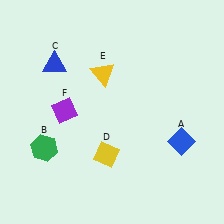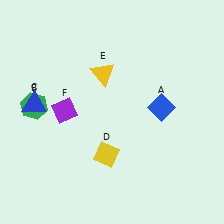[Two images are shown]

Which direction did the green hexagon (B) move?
The green hexagon (B) moved up.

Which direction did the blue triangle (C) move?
The blue triangle (C) moved down.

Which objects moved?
The objects that moved are: the blue diamond (A), the green hexagon (B), the blue triangle (C).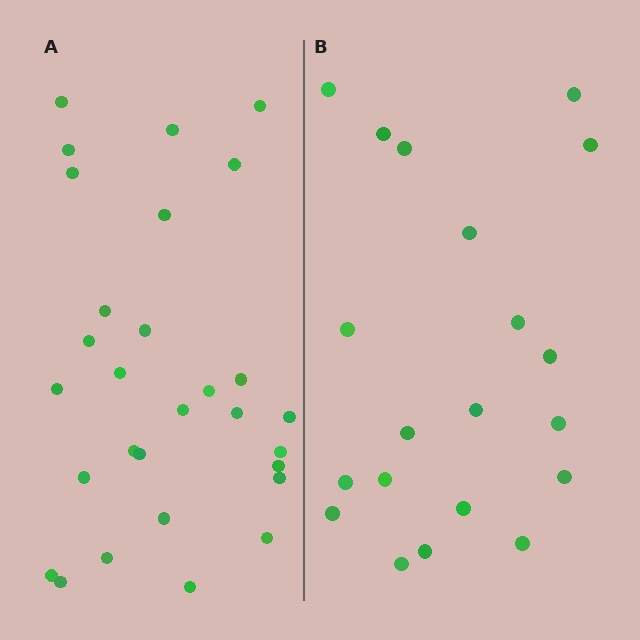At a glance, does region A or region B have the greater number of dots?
Region A (the left region) has more dots.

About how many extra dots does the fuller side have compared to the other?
Region A has roughly 8 or so more dots than region B.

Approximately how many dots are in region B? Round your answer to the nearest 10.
About 20 dots.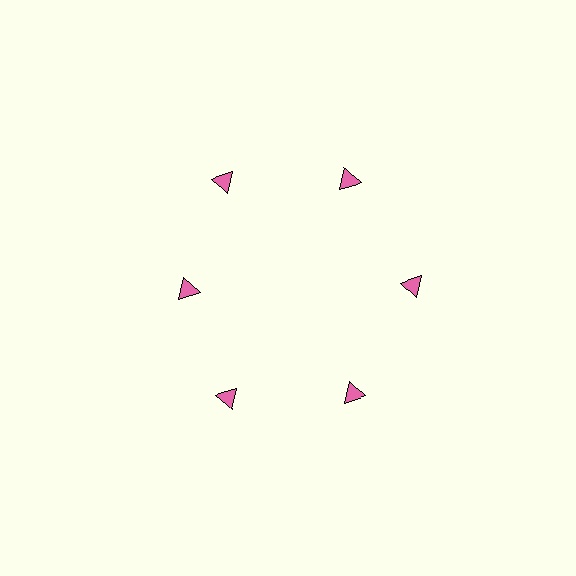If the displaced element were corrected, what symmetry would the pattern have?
It would have 6-fold rotational symmetry — the pattern would map onto itself every 60 degrees.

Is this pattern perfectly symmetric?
No. The 6 pink triangles are arranged in a ring, but one element near the 9 o'clock position is pulled inward toward the center, breaking the 6-fold rotational symmetry.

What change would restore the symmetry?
The symmetry would be restored by moving it outward, back onto the ring so that all 6 triangles sit at equal angles and equal distance from the center.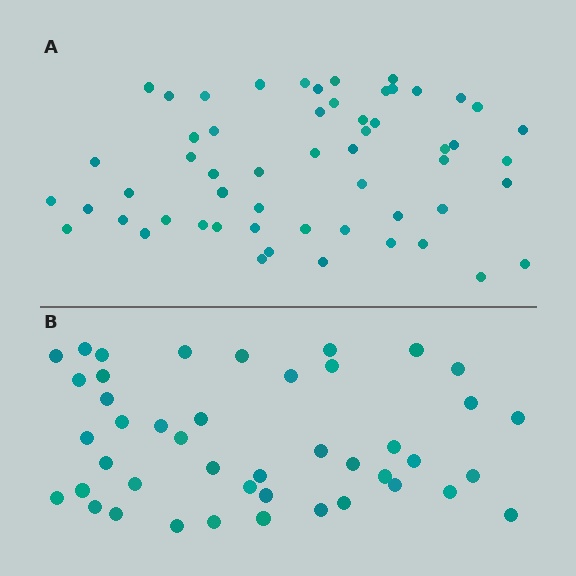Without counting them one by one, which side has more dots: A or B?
Region A (the top region) has more dots.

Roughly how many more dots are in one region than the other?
Region A has roughly 12 or so more dots than region B.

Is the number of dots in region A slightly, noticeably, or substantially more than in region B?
Region A has noticeably more, but not dramatically so. The ratio is roughly 1.3 to 1.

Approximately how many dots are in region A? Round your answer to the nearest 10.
About 60 dots. (The exact count is 56, which rounds to 60.)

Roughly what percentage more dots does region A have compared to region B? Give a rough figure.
About 25% more.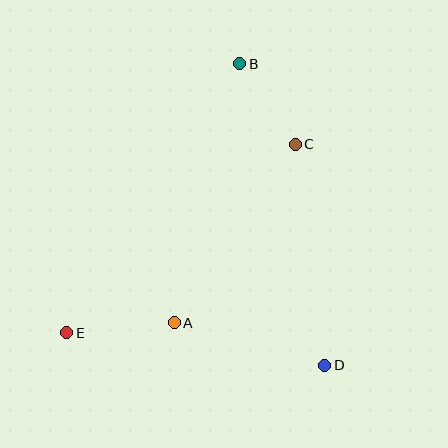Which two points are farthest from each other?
Points B and E are farthest from each other.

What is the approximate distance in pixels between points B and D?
The distance between B and D is approximately 313 pixels.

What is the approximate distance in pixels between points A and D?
The distance between A and D is approximately 156 pixels.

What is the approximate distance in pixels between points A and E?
The distance between A and E is approximately 108 pixels.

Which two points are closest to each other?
Points B and C are closest to each other.